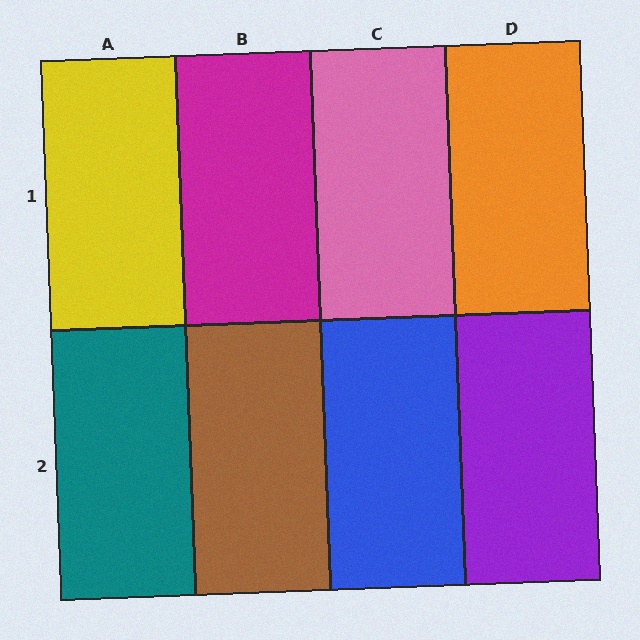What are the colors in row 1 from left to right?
Yellow, magenta, pink, orange.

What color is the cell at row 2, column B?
Brown.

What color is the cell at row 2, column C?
Blue.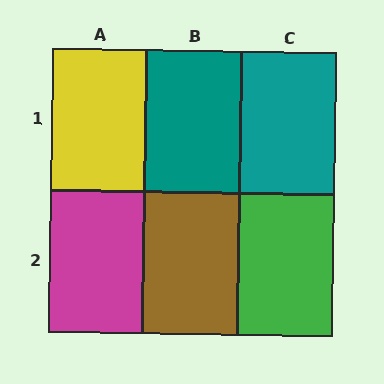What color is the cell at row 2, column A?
Magenta.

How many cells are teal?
2 cells are teal.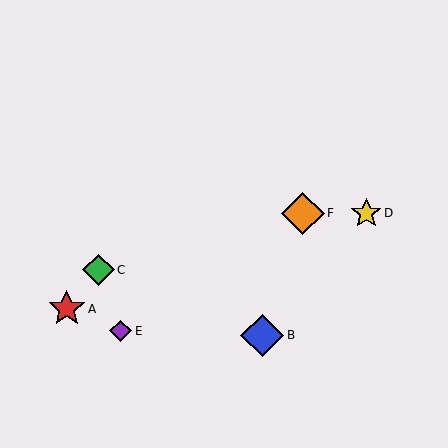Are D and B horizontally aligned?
No, D is at y≈213 and B is at y≈335.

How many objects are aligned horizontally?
2 objects (D, F) are aligned horizontally.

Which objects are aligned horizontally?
Objects D, F are aligned horizontally.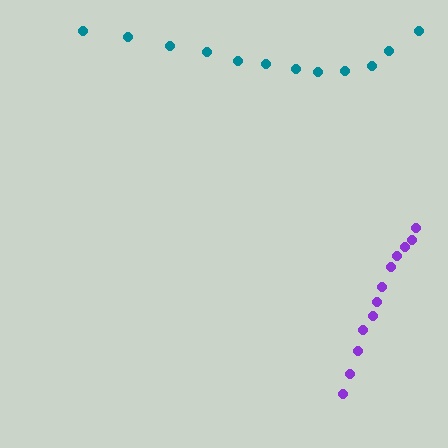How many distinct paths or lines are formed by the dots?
There are 2 distinct paths.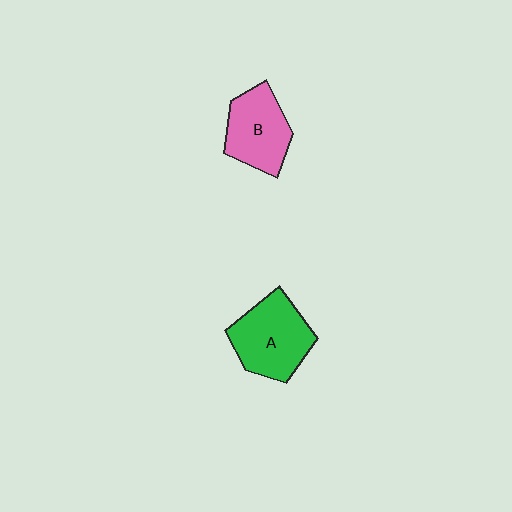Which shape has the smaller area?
Shape B (pink).